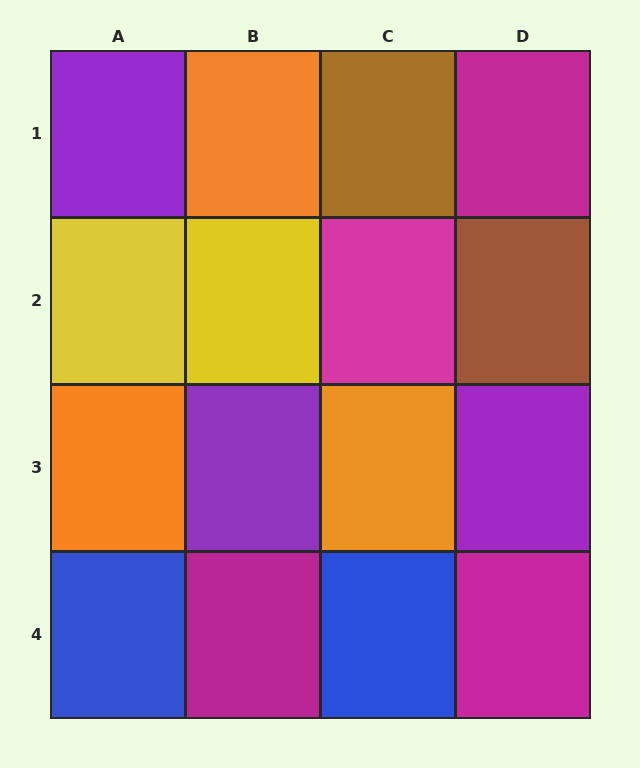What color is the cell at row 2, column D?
Brown.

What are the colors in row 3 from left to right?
Orange, purple, orange, purple.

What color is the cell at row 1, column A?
Purple.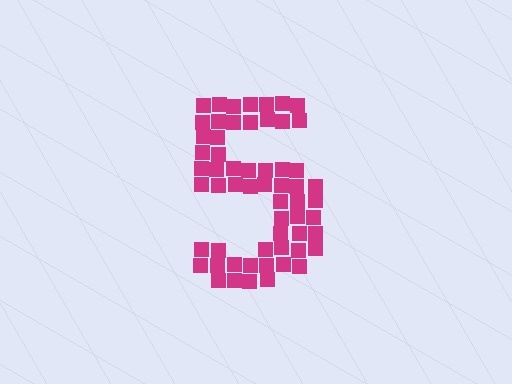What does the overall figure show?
The overall figure shows the digit 5.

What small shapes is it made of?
It is made of small squares.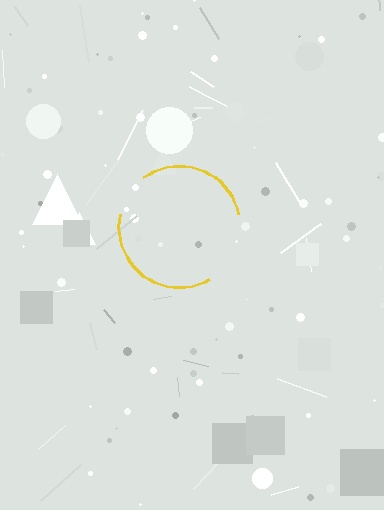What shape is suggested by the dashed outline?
The dashed outline suggests a circle.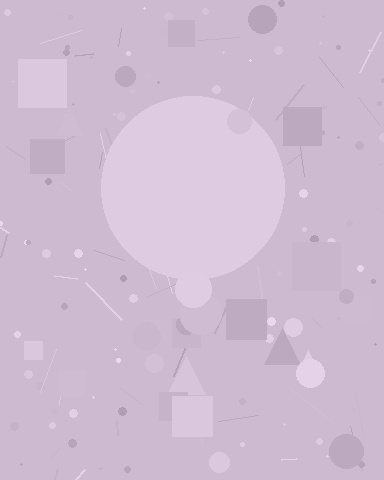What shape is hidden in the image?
A circle is hidden in the image.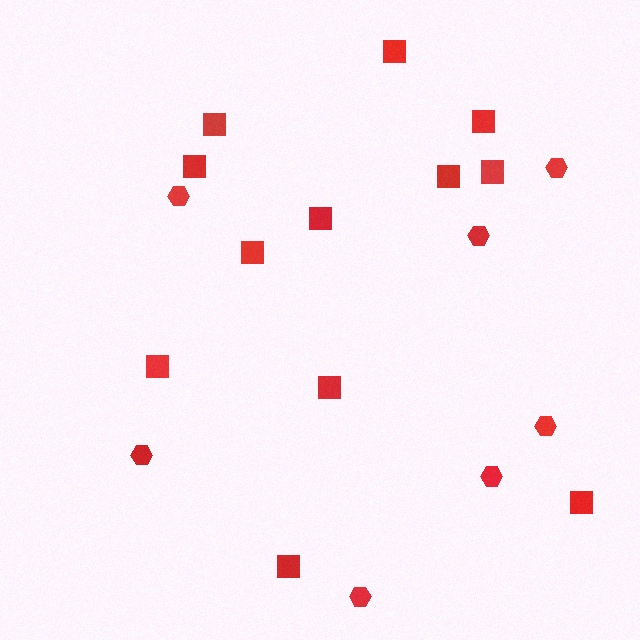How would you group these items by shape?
There are 2 groups: one group of hexagons (7) and one group of squares (12).